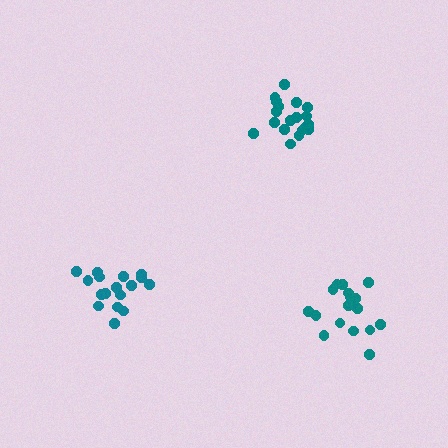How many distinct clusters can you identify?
There are 3 distinct clusters.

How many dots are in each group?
Group 1: 17 dots, Group 2: 19 dots, Group 3: 17 dots (53 total).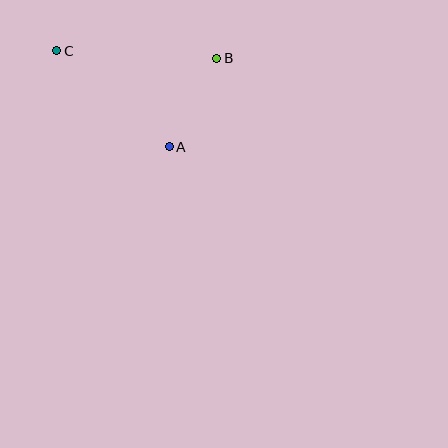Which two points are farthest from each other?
Points B and C are farthest from each other.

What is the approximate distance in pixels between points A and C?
The distance between A and C is approximately 148 pixels.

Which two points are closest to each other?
Points A and B are closest to each other.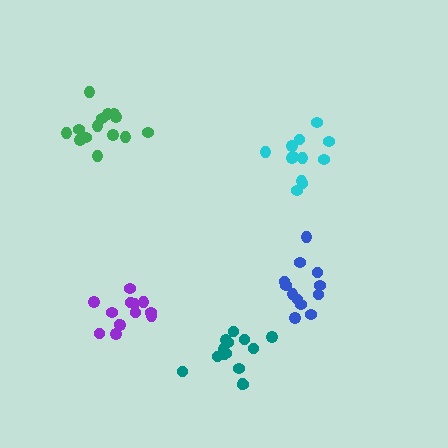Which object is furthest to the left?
The green cluster is leftmost.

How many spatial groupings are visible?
There are 5 spatial groupings.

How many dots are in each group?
Group 1: 14 dots, Group 2: 13 dots, Group 3: 12 dots, Group 4: 12 dots, Group 5: 14 dots (65 total).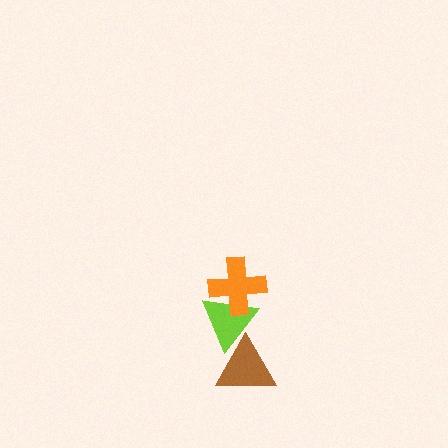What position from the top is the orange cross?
The orange cross is 1st from the top.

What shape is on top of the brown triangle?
The lime triangle is on top of the brown triangle.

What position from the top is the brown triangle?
The brown triangle is 3rd from the top.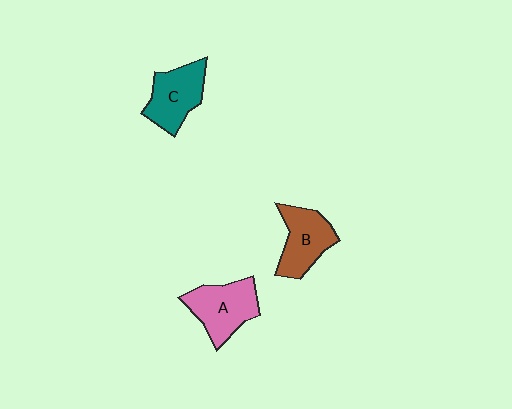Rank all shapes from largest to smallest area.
From largest to smallest: A (pink), C (teal), B (brown).